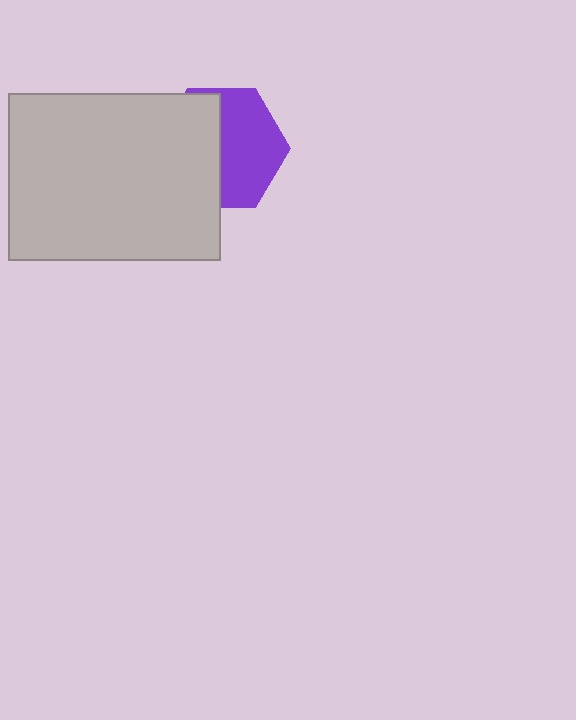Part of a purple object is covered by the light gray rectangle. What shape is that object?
It is a hexagon.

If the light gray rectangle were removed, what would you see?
You would see the complete purple hexagon.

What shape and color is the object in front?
The object in front is a light gray rectangle.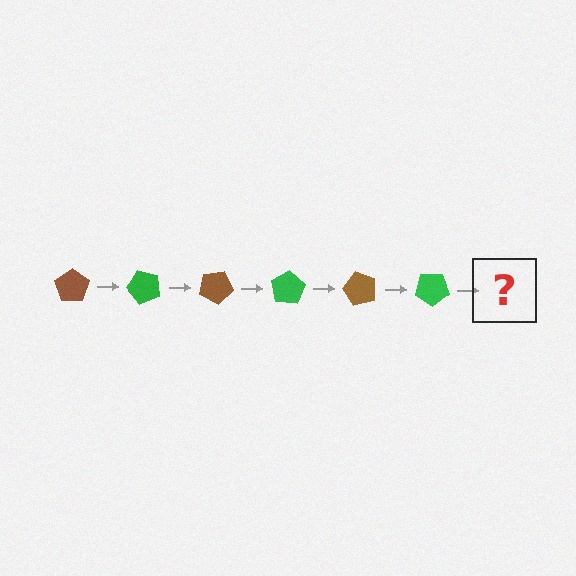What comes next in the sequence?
The next element should be a brown pentagon, rotated 300 degrees from the start.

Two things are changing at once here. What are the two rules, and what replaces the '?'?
The two rules are that it rotates 50 degrees each step and the color cycles through brown and green. The '?' should be a brown pentagon, rotated 300 degrees from the start.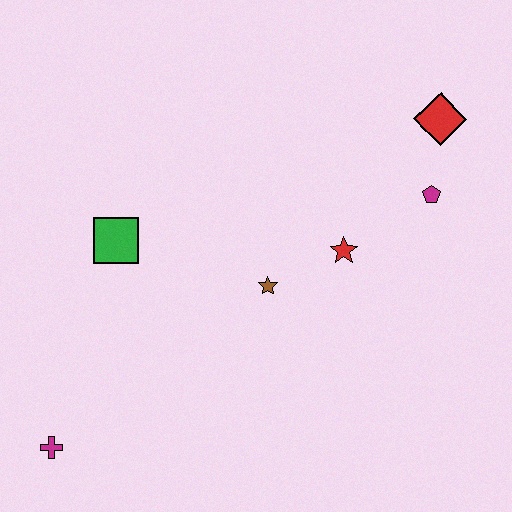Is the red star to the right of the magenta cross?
Yes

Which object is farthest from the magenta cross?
The red diamond is farthest from the magenta cross.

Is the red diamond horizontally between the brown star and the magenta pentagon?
No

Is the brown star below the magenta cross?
No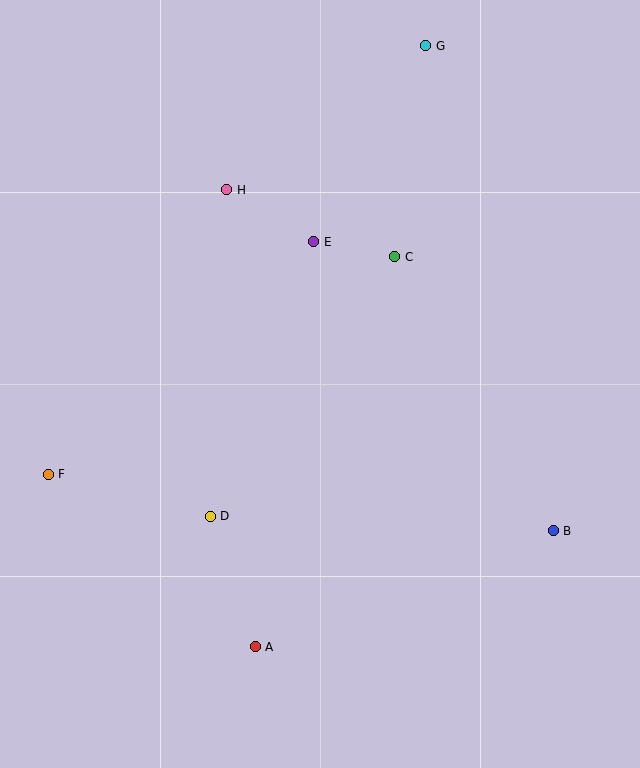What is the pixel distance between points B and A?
The distance between B and A is 320 pixels.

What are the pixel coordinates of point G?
Point G is at (426, 46).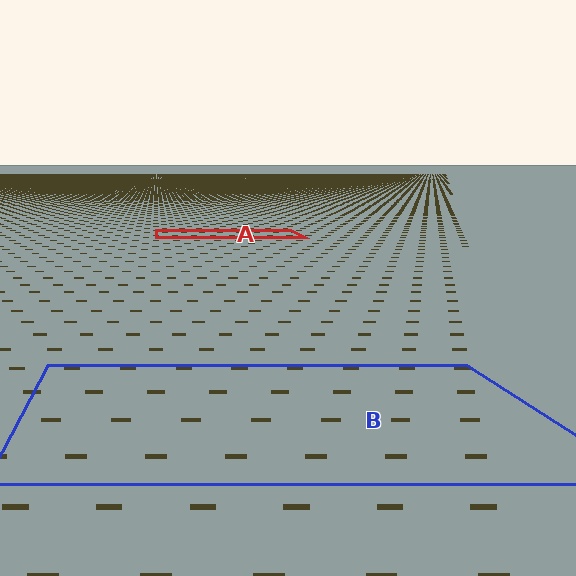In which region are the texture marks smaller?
The texture marks are smaller in region A, because it is farther away.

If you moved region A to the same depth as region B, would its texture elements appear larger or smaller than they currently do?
They would appear larger. At a closer depth, the same texture elements are projected at a bigger on-screen size.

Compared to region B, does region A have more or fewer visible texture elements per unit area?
Region A has more texture elements per unit area — they are packed more densely because it is farther away.